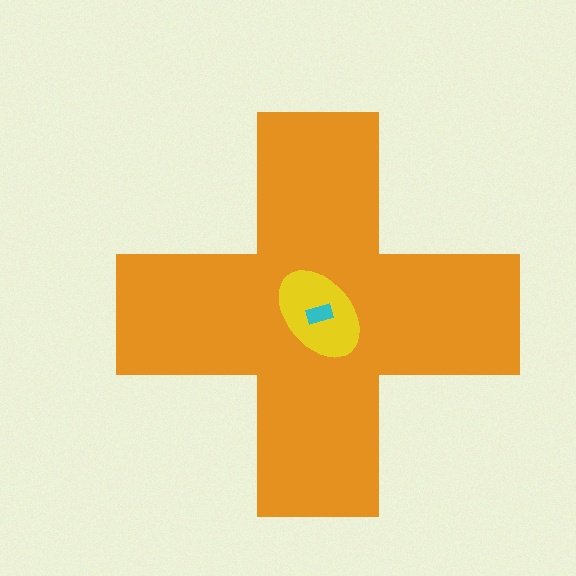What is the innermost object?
The cyan rectangle.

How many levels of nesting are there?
3.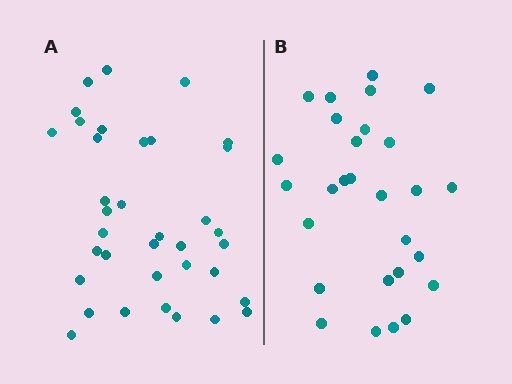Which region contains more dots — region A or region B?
Region A (the left region) has more dots.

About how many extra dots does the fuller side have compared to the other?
Region A has roughly 8 or so more dots than region B.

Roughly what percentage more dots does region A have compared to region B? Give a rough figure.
About 30% more.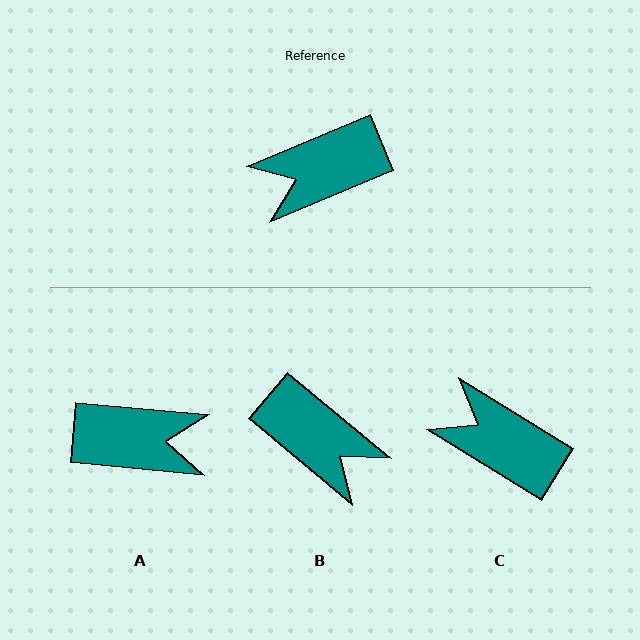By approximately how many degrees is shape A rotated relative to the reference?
Approximately 152 degrees counter-clockwise.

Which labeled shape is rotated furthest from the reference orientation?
A, about 152 degrees away.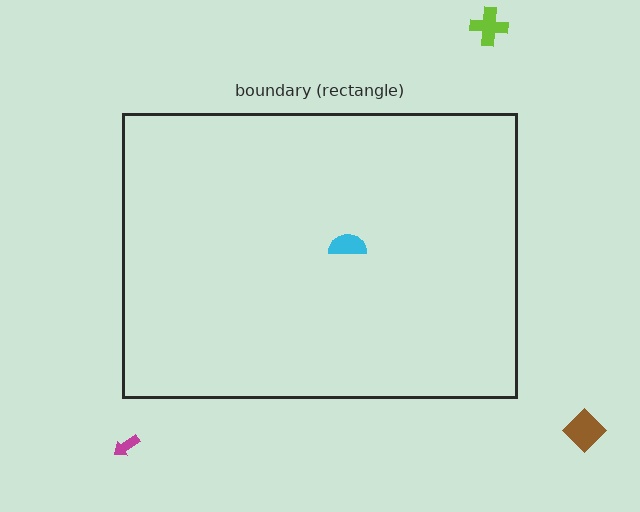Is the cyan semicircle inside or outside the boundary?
Inside.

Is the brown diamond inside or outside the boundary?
Outside.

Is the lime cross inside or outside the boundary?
Outside.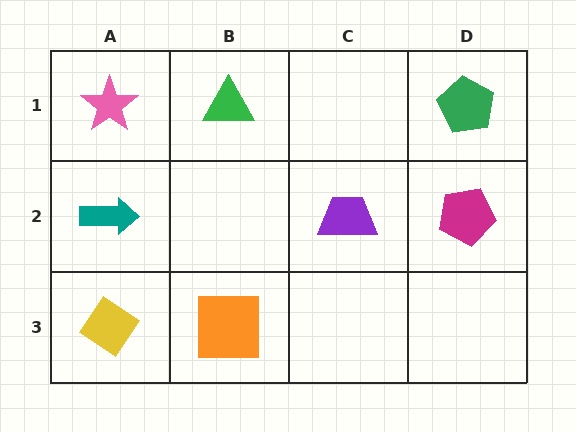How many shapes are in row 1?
3 shapes.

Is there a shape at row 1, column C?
No, that cell is empty.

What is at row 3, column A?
A yellow diamond.